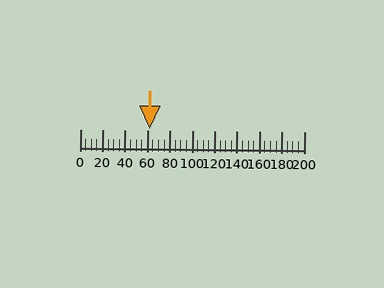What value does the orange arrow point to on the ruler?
The orange arrow points to approximately 62.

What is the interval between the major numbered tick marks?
The major tick marks are spaced 20 units apart.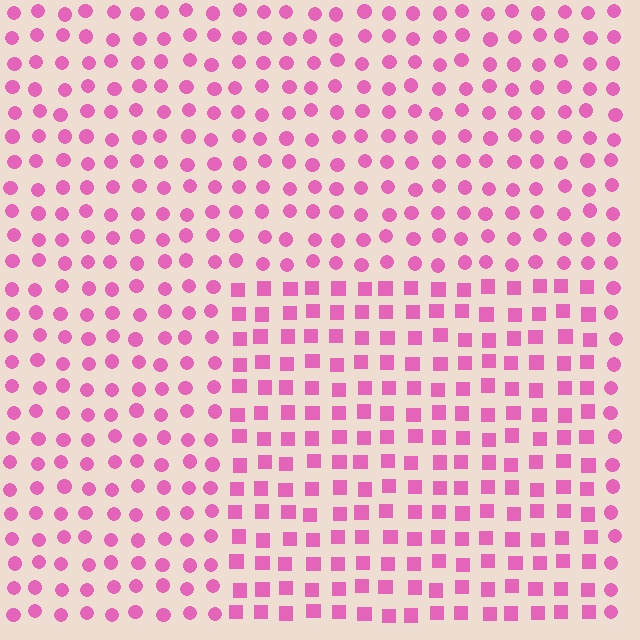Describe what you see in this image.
The image is filled with small pink elements arranged in a uniform grid. A rectangle-shaped region contains squares, while the surrounding area contains circles. The boundary is defined purely by the change in element shape.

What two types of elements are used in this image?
The image uses squares inside the rectangle region and circles outside it.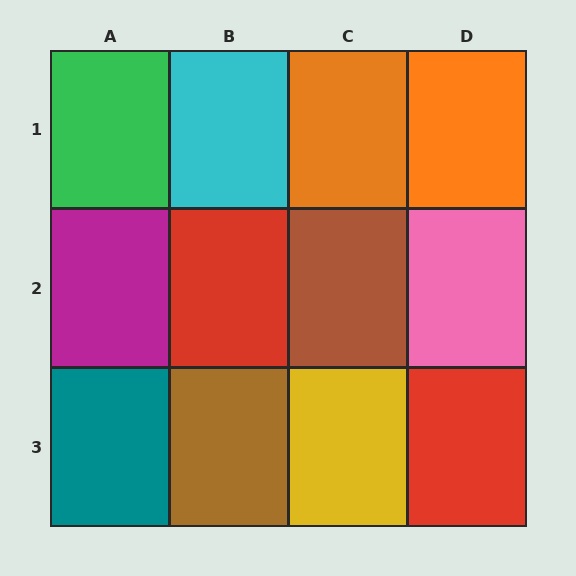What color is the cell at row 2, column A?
Magenta.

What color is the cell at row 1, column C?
Orange.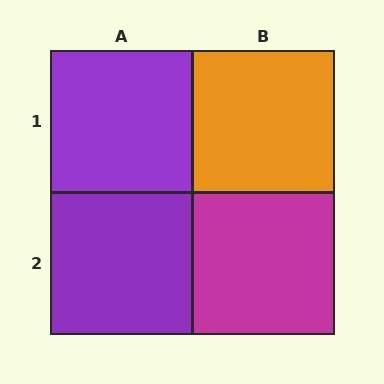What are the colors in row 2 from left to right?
Purple, magenta.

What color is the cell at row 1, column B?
Orange.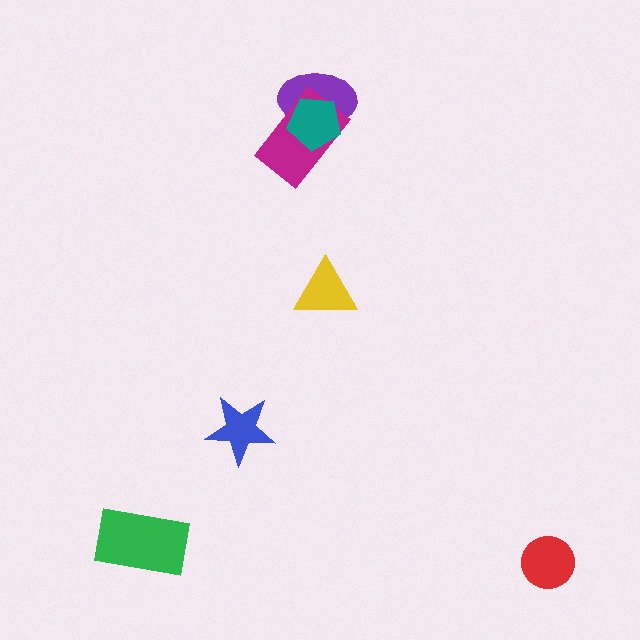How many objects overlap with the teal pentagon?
2 objects overlap with the teal pentagon.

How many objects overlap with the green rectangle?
0 objects overlap with the green rectangle.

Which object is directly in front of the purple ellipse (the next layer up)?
The magenta rectangle is directly in front of the purple ellipse.